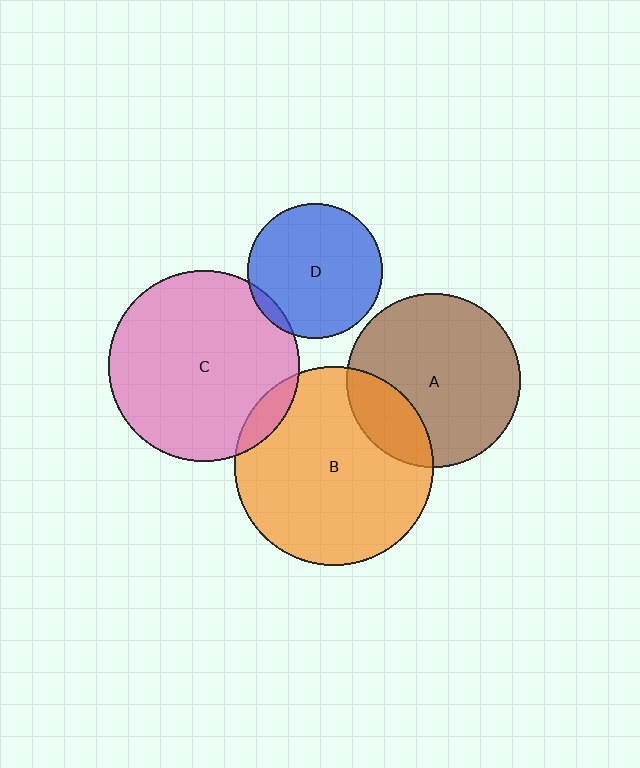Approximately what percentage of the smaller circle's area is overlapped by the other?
Approximately 20%.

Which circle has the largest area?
Circle B (orange).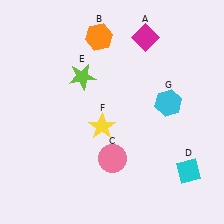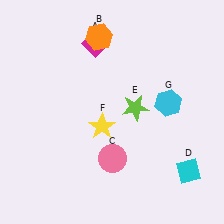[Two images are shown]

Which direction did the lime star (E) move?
The lime star (E) moved right.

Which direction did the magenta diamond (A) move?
The magenta diamond (A) moved left.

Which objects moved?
The objects that moved are: the magenta diamond (A), the lime star (E).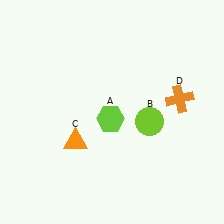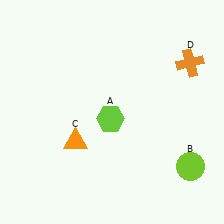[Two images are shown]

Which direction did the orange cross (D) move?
The orange cross (D) moved up.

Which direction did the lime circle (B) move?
The lime circle (B) moved down.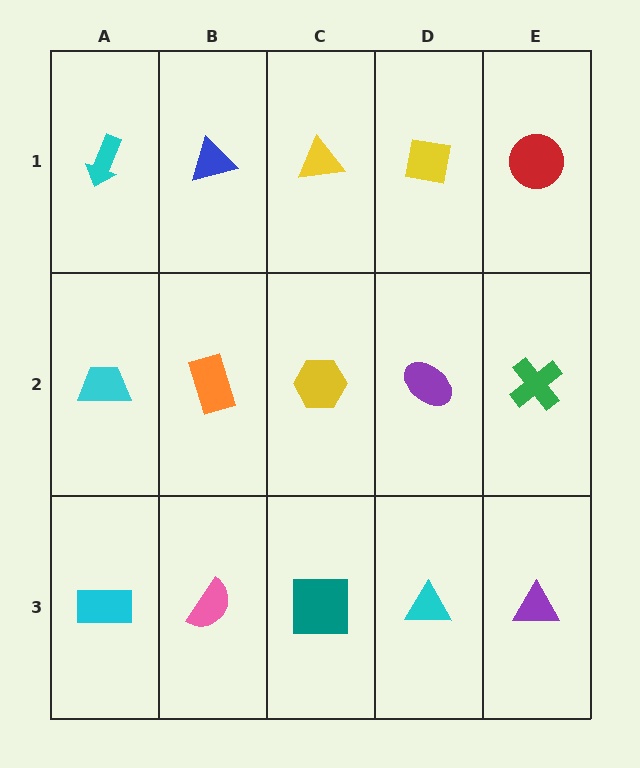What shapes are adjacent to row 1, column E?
A green cross (row 2, column E), a yellow square (row 1, column D).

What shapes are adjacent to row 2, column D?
A yellow square (row 1, column D), a cyan triangle (row 3, column D), a yellow hexagon (row 2, column C), a green cross (row 2, column E).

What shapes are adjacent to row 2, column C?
A yellow triangle (row 1, column C), a teal square (row 3, column C), an orange rectangle (row 2, column B), a purple ellipse (row 2, column D).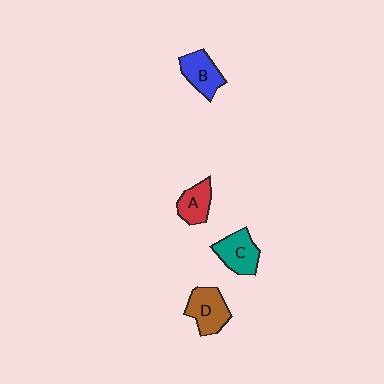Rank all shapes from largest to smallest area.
From largest to smallest: D (brown), C (teal), B (blue), A (red).